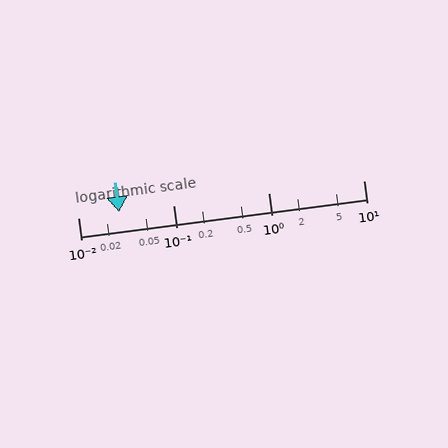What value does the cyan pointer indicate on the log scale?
The pointer indicates approximately 0.027.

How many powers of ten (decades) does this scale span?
The scale spans 3 decades, from 0.01 to 10.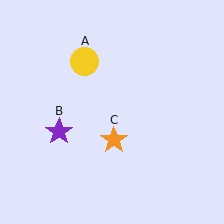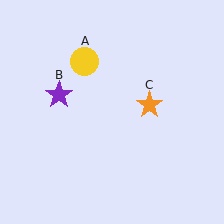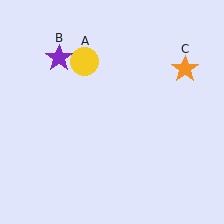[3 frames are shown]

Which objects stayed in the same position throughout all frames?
Yellow circle (object A) remained stationary.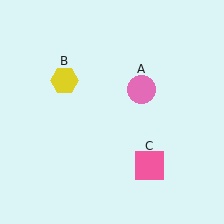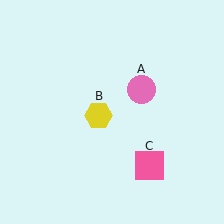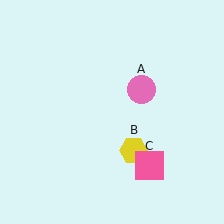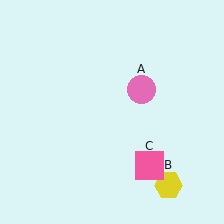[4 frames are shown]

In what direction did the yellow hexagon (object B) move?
The yellow hexagon (object B) moved down and to the right.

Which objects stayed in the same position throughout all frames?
Pink circle (object A) and pink square (object C) remained stationary.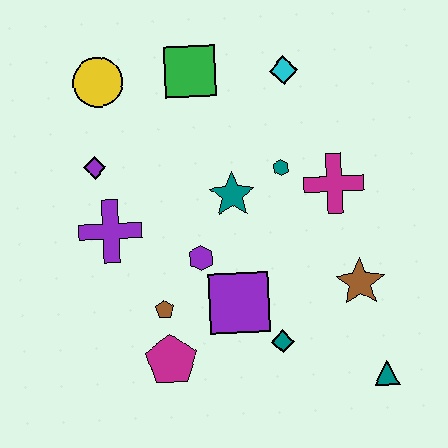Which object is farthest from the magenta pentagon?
The cyan diamond is farthest from the magenta pentagon.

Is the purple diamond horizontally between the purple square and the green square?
No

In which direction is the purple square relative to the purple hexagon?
The purple square is below the purple hexagon.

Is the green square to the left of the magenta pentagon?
No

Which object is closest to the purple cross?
The purple diamond is closest to the purple cross.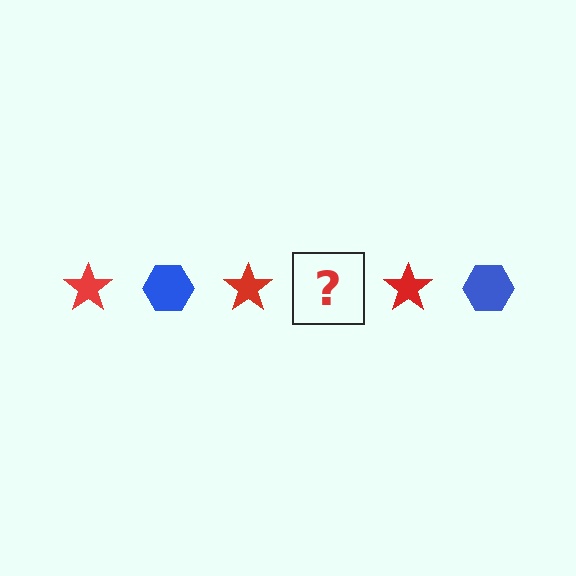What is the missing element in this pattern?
The missing element is a blue hexagon.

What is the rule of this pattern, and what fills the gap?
The rule is that the pattern alternates between red star and blue hexagon. The gap should be filled with a blue hexagon.